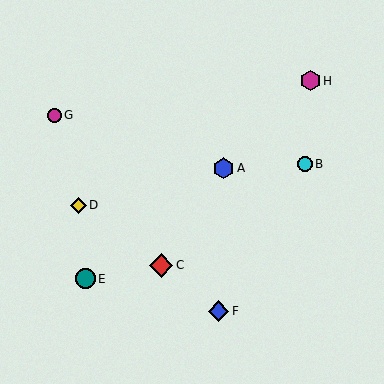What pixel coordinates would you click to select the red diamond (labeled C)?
Click at (161, 265) to select the red diamond C.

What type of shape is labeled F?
Shape F is a blue diamond.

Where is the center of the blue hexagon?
The center of the blue hexagon is at (223, 168).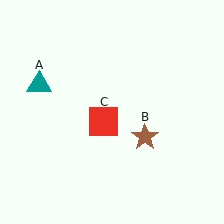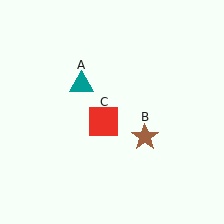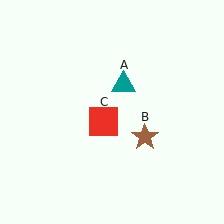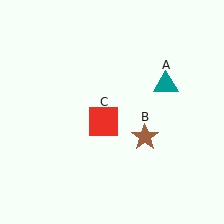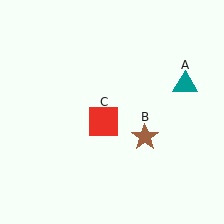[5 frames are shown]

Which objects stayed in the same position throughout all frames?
Brown star (object B) and red square (object C) remained stationary.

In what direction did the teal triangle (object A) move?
The teal triangle (object A) moved right.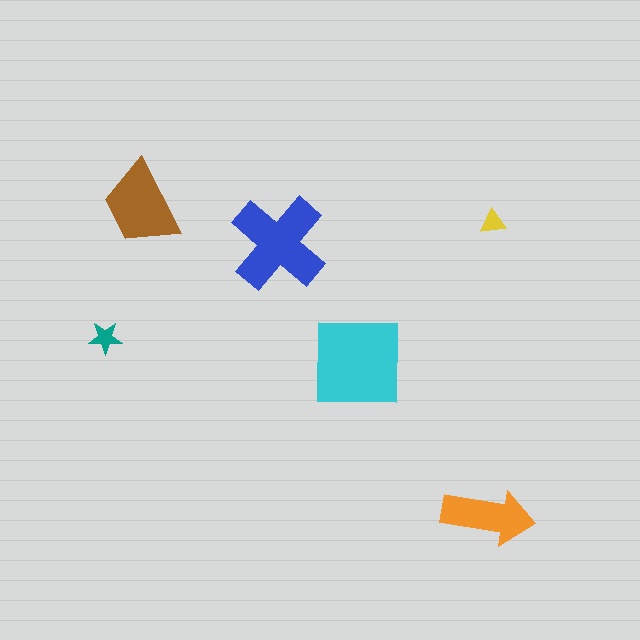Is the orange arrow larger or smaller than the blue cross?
Smaller.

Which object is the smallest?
The yellow triangle.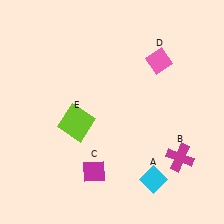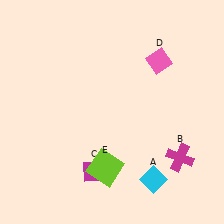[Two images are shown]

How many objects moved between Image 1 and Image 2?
1 object moved between the two images.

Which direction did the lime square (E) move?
The lime square (E) moved down.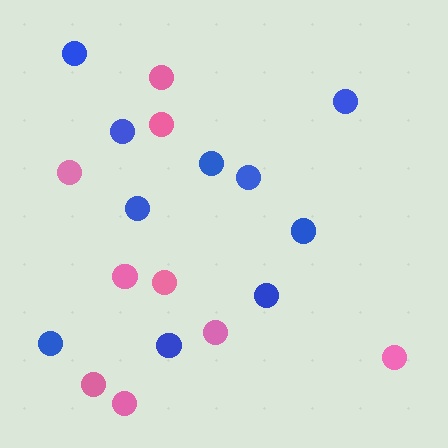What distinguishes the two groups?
There are 2 groups: one group of blue circles (10) and one group of pink circles (9).